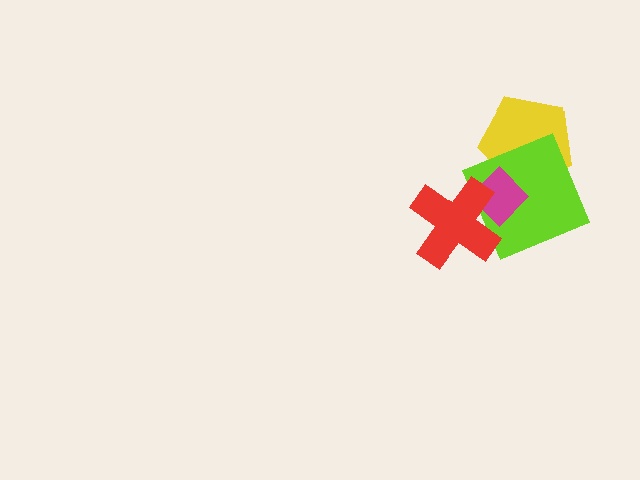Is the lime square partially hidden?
Yes, it is partially covered by another shape.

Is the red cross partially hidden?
No, no other shape covers it.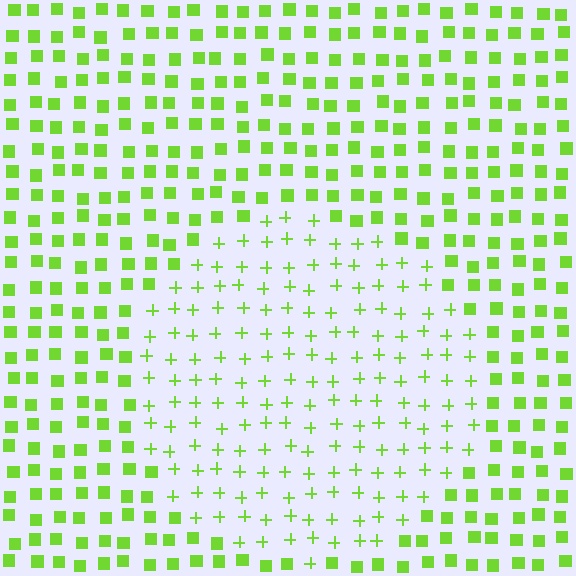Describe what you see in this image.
The image is filled with small lime elements arranged in a uniform grid. A circle-shaped region contains plus signs, while the surrounding area contains squares. The boundary is defined purely by the change in element shape.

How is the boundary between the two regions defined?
The boundary is defined by a change in element shape: plus signs inside vs. squares outside. All elements share the same color and spacing.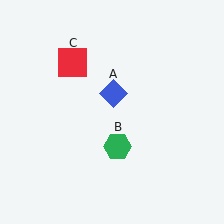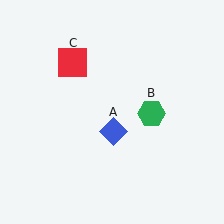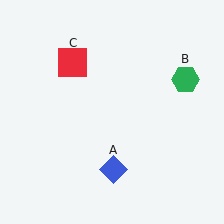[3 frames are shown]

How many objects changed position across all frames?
2 objects changed position: blue diamond (object A), green hexagon (object B).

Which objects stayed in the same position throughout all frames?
Red square (object C) remained stationary.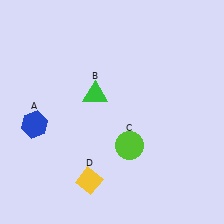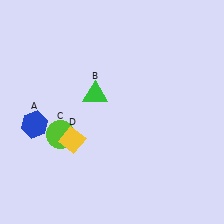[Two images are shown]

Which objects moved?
The objects that moved are: the lime circle (C), the yellow diamond (D).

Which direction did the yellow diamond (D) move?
The yellow diamond (D) moved up.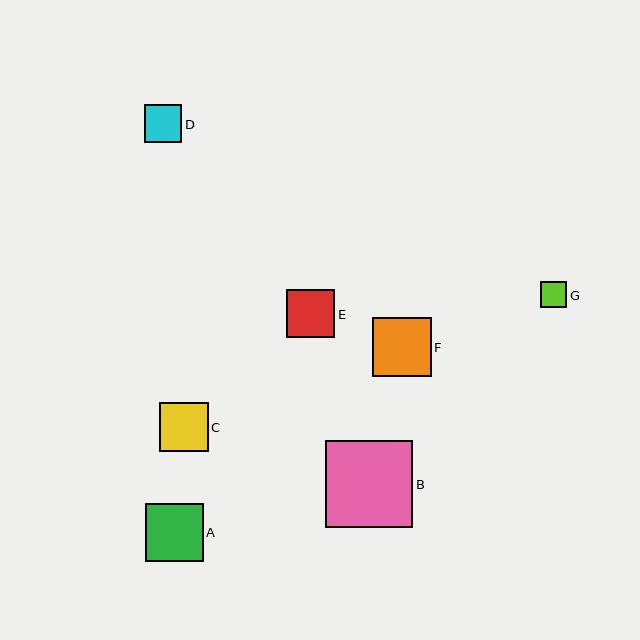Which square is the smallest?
Square G is the smallest with a size of approximately 26 pixels.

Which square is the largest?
Square B is the largest with a size of approximately 87 pixels.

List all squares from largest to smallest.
From largest to smallest: B, F, A, C, E, D, G.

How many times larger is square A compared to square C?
Square A is approximately 1.2 times the size of square C.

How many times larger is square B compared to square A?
Square B is approximately 1.5 times the size of square A.